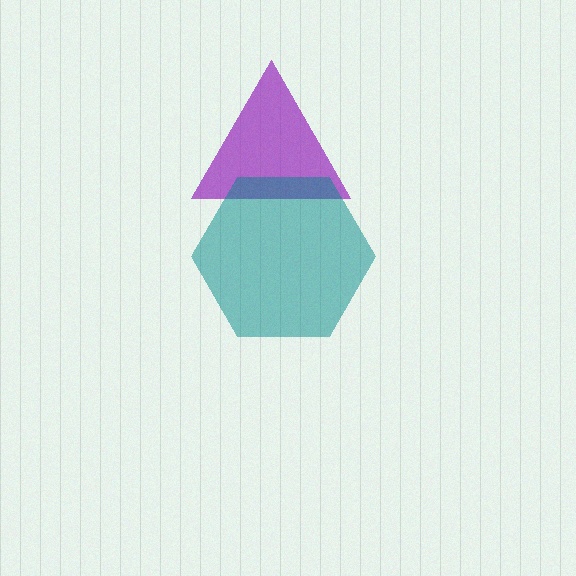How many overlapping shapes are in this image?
There are 2 overlapping shapes in the image.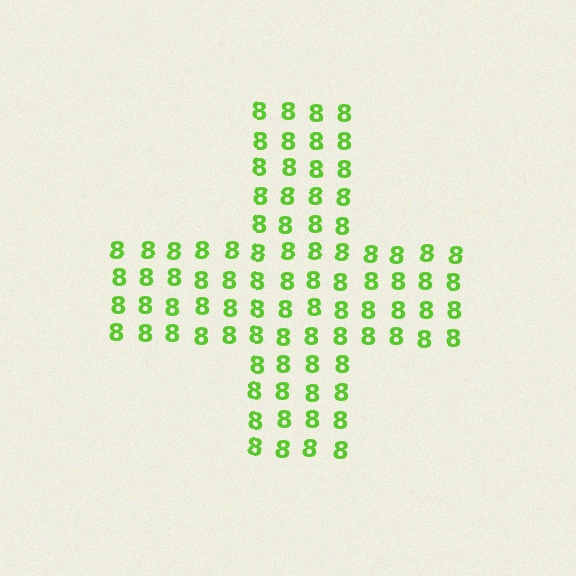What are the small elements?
The small elements are digit 8's.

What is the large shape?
The large shape is a cross.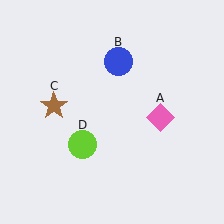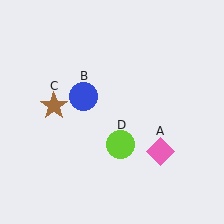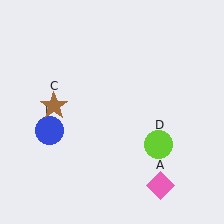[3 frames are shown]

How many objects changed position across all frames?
3 objects changed position: pink diamond (object A), blue circle (object B), lime circle (object D).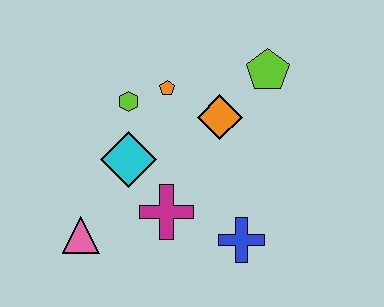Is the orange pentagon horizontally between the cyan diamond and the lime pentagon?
Yes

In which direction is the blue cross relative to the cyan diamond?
The blue cross is to the right of the cyan diamond.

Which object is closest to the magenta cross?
The cyan diamond is closest to the magenta cross.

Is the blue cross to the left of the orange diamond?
No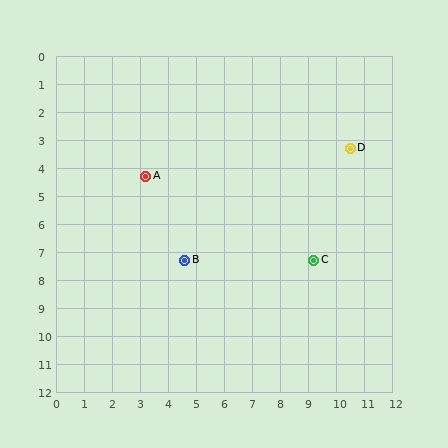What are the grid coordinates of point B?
Point B is at approximately (4.6, 7.3).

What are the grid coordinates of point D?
Point D is at approximately (10.5, 3.3).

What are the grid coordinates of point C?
Point C is at approximately (9.2, 7.3).